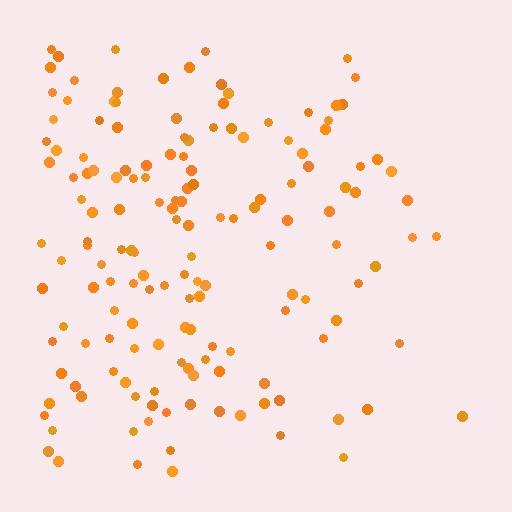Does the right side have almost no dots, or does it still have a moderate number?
Still a moderate number, just noticeably fewer than the left.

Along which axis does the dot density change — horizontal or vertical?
Horizontal.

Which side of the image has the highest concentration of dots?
The left.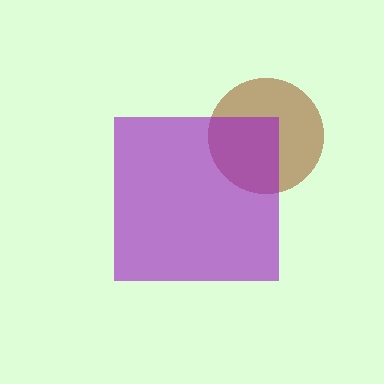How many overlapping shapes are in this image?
There are 2 overlapping shapes in the image.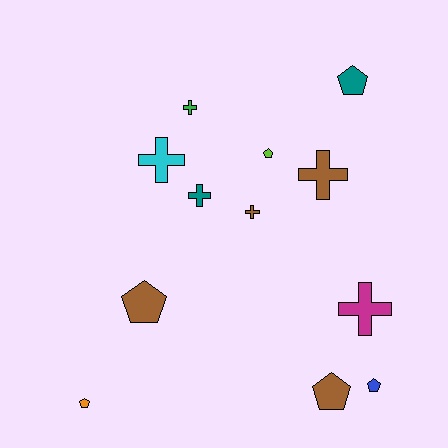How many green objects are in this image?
There is 1 green object.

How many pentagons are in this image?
There are 6 pentagons.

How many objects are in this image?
There are 12 objects.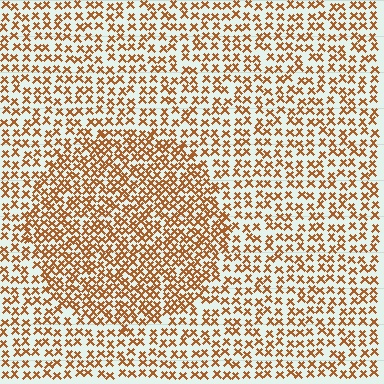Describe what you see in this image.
The image contains small brown elements arranged at two different densities. A circle-shaped region is visible where the elements are more densely packed than the surrounding area.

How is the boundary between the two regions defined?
The boundary is defined by a change in element density (approximately 1.7x ratio). All elements are the same color, size, and shape.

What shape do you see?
I see a circle.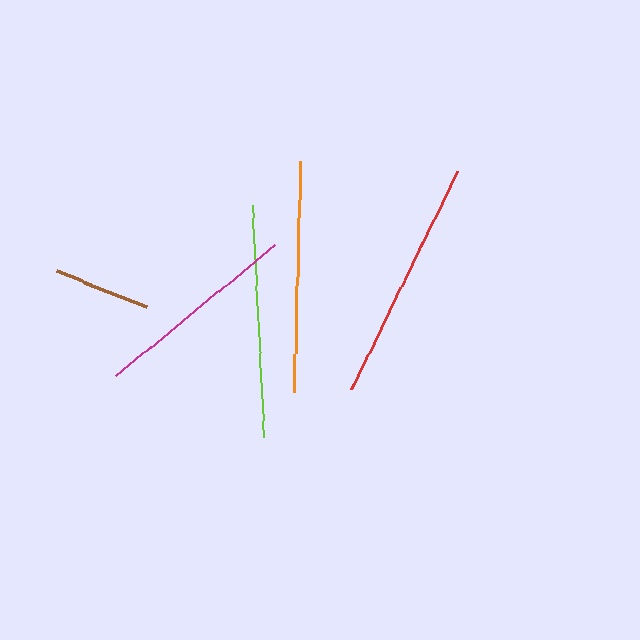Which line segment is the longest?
The red line is the longest at approximately 243 pixels.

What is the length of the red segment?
The red segment is approximately 243 pixels long.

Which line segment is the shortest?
The brown line is the shortest at approximately 97 pixels.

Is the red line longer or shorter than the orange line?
The red line is longer than the orange line.